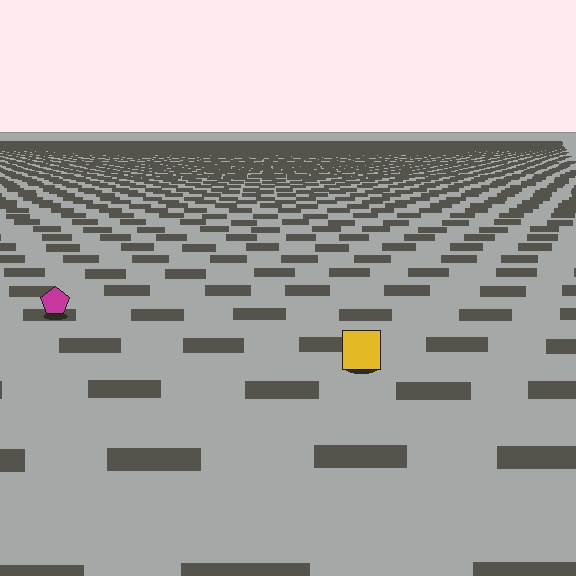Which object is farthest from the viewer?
The magenta pentagon is farthest from the viewer. It appears smaller and the ground texture around it is denser.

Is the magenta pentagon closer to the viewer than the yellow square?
No. The yellow square is closer — you can tell from the texture gradient: the ground texture is coarser near it.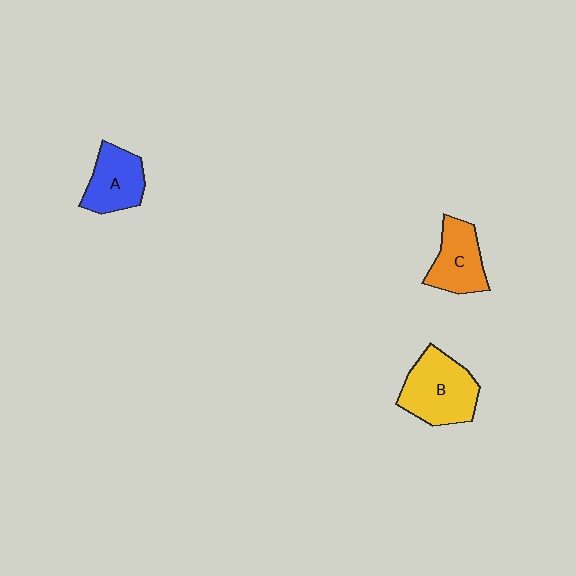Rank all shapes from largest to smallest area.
From largest to smallest: B (yellow), A (blue), C (orange).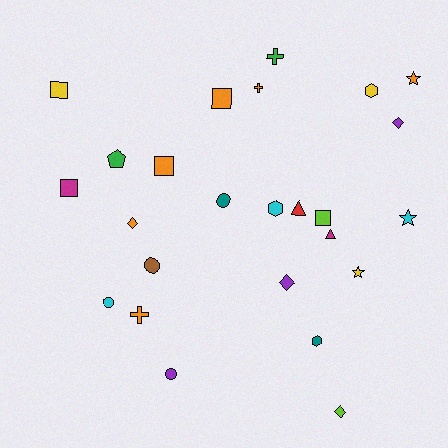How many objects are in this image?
There are 25 objects.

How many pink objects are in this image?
There are no pink objects.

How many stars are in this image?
There are 3 stars.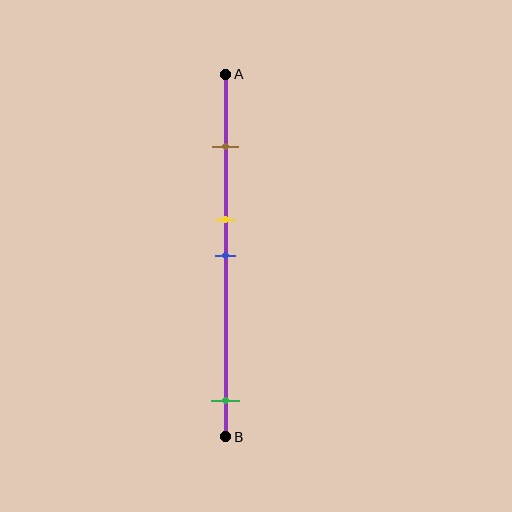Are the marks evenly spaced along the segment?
No, the marks are not evenly spaced.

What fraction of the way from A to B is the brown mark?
The brown mark is approximately 20% (0.2) of the way from A to B.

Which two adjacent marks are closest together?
The yellow and blue marks are the closest adjacent pair.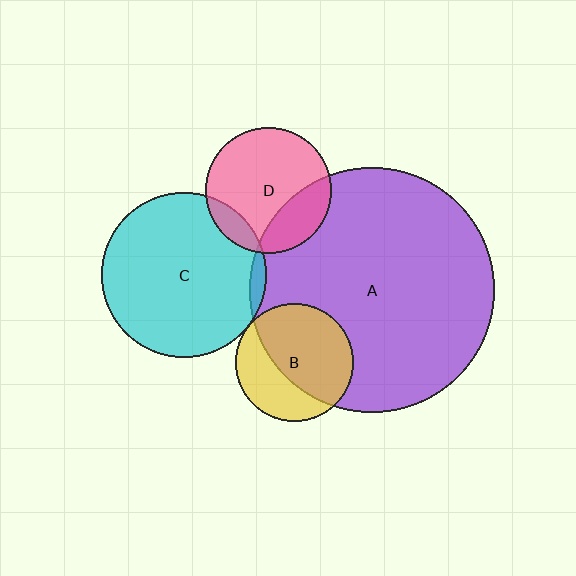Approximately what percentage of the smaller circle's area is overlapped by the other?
Approximately 5%.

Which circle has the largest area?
Circle A (purple).